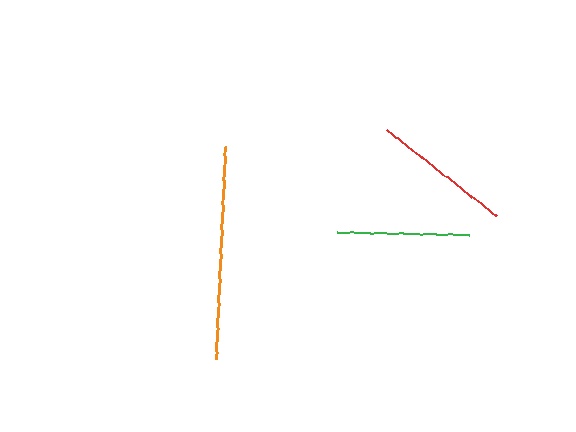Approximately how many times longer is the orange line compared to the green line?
The orange line is approximately 1.6 times the length of the green line.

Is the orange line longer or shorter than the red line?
The orange line is longer than the red line.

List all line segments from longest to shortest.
From longest to shortest: orange, red, green.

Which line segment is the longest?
The orange line is the longest at approximately 212 pixels.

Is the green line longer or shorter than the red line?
The red line is longer than the green line.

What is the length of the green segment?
The green segment is approximately 132 pixels long.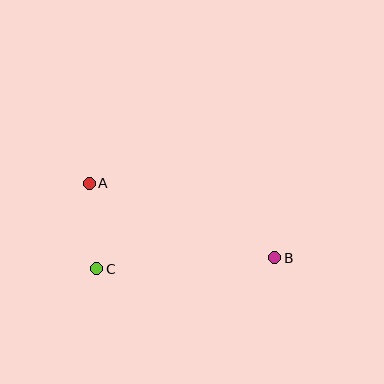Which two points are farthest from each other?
Points A and B are farthest from each other.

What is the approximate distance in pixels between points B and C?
The distance between B and C is approximately 178 pixels.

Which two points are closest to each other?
Points A and C are closest to each other.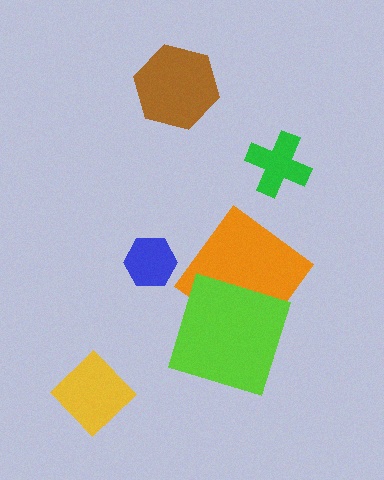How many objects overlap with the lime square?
1 object overlaps with the lime square.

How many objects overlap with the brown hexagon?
0 objects overlap with the brown hexagon.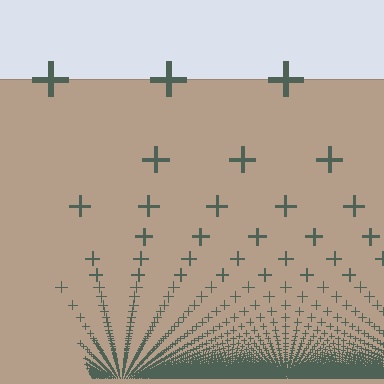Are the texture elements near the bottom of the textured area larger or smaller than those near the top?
Smaller. The gradient is inverted — elements near the bottom are smaller and denser.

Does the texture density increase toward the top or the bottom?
Density increases toward the bottom.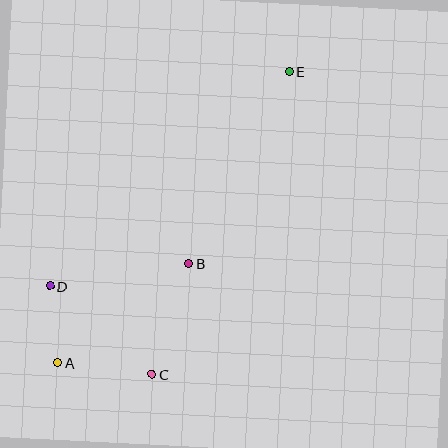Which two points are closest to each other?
Points A and D are closest to each other.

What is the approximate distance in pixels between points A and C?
The distance between A and C is approximately 95 pixels.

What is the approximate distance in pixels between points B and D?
The distance between B and D is approximately 140 pixels.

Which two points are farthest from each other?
Points A and E are farthest from each other.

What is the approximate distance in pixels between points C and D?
The distance between C and D is approximately 135 pixels.